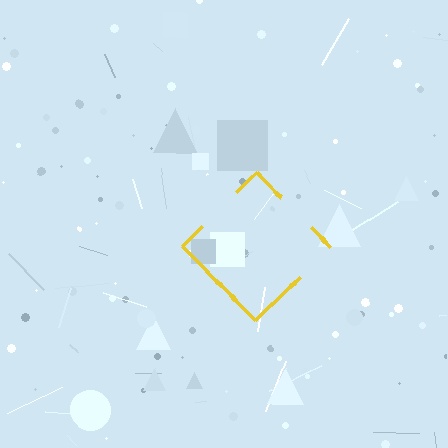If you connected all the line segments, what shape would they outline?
They would outline a diamond.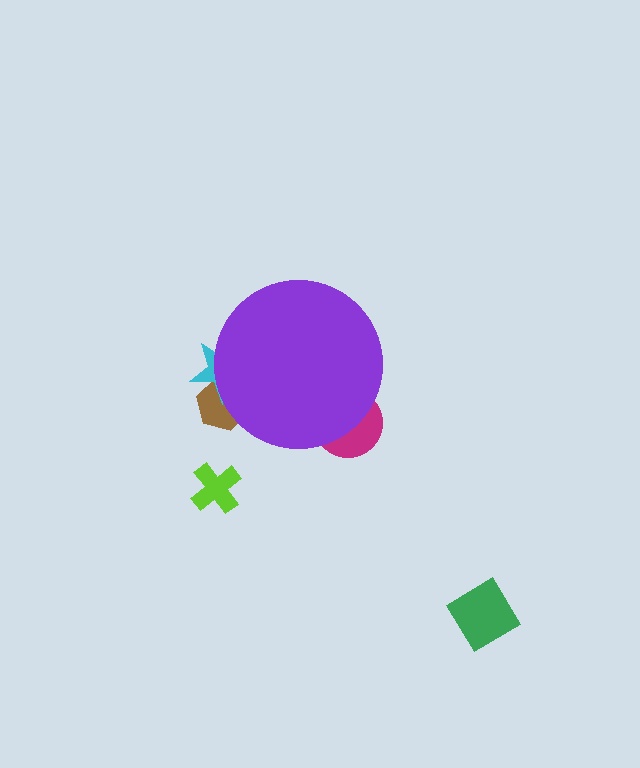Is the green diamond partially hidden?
No, the green diamond is fully visible.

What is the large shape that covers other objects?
A purple circle.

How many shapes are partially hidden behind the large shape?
3 shapes are partially hidden.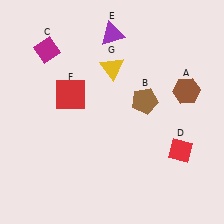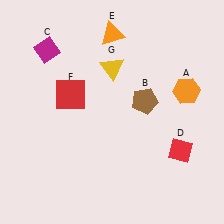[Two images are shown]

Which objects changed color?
A changed from brown to orange. E changed from purple to orange.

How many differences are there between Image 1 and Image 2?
There are 2 differences between the two images.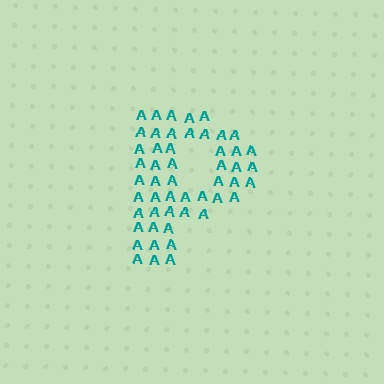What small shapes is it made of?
It is made of small letter A's.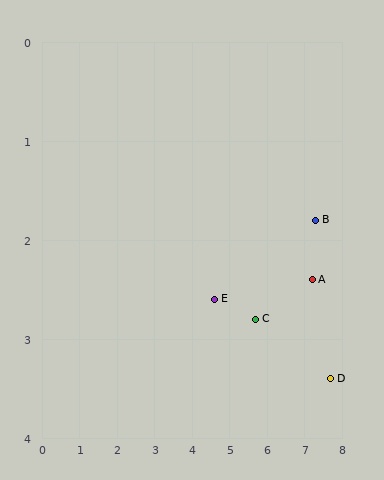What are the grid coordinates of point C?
Point C is at approximately (5.7, 2.8).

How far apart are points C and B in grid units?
Points C and B are about 1.9 grid units apart.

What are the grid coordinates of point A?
Point A is at approximately (7.2, 2.4).